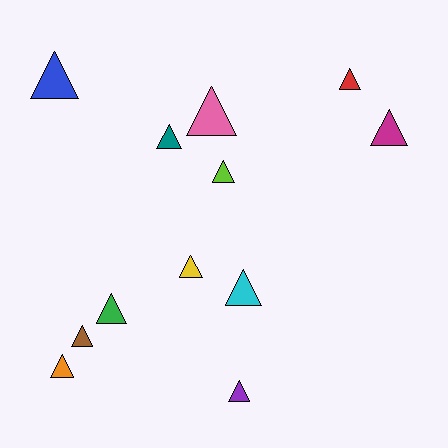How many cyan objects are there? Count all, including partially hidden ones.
There is 1 cyan object.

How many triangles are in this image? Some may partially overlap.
There are 12 triangles.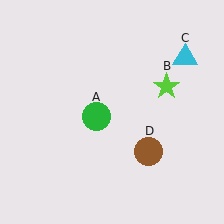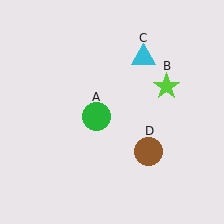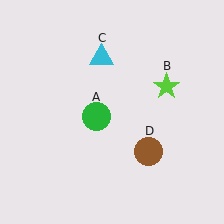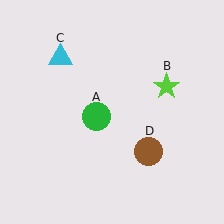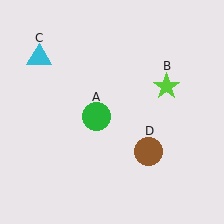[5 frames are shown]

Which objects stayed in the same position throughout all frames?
Green circle (object A) and lime star (object B) and brown circle (object D) remained stationary.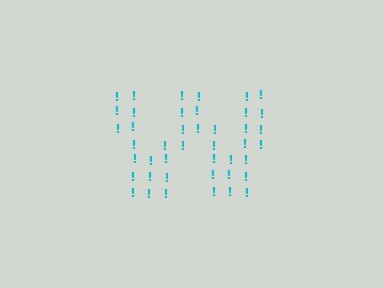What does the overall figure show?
The overall figure shows the letter W.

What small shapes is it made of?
It is made of small exclamation marks.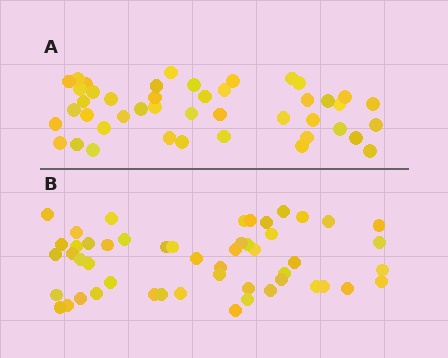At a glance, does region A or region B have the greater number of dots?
Region B (the bottom region) has more dots.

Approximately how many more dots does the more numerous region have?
Region B has roughly 8 or so more dots than region A.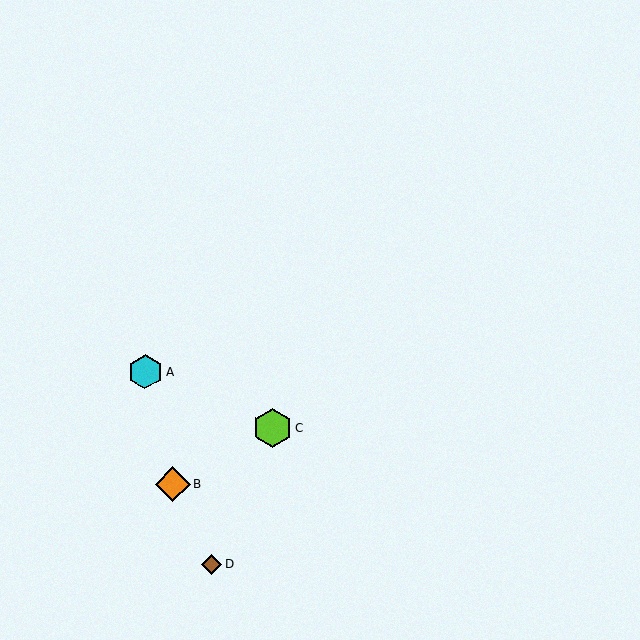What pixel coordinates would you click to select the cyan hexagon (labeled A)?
Click at (145, 371) to select the cyan hexagon A.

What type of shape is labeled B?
Shape B is an orange diamond.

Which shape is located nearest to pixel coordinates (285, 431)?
The lime hexagon (labeled C) at (272, 427) is nearest to that location.